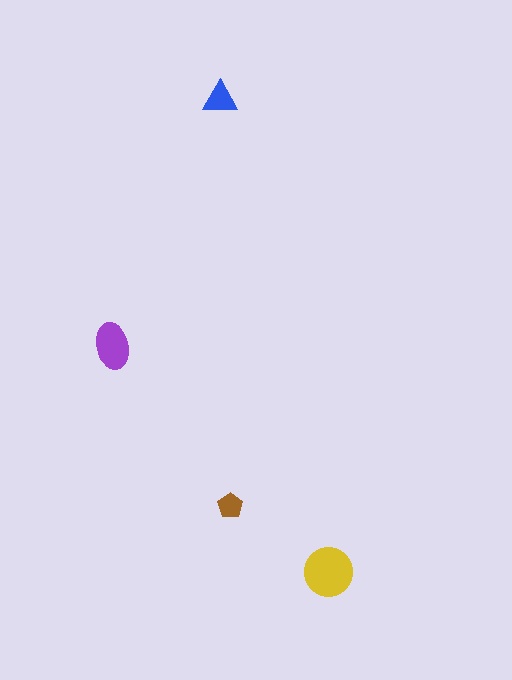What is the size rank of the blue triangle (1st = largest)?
3rd.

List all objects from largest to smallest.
The yellow circle, the purple ellipse, the blue triangle, the brown pentagon.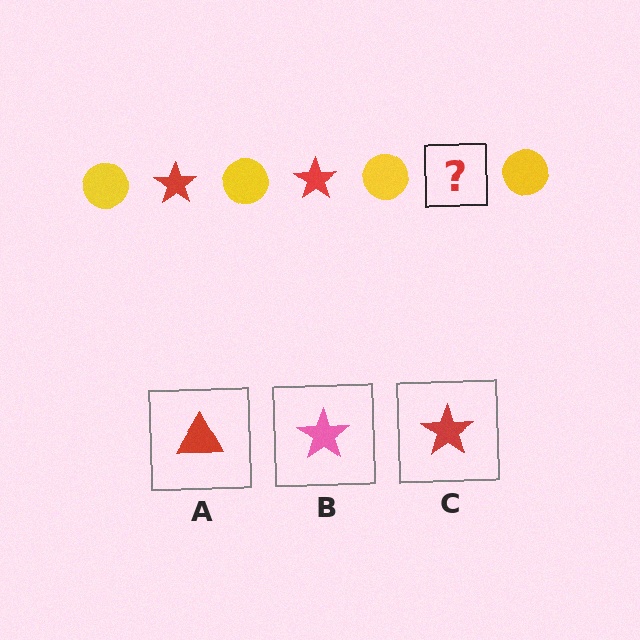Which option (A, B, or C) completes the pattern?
C.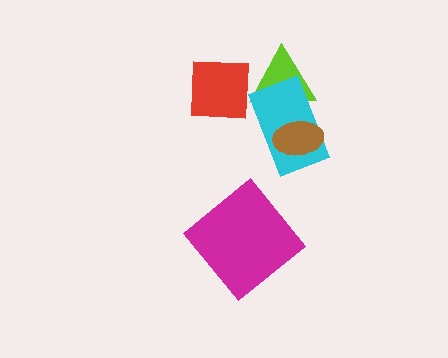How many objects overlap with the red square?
0 objects overlap with the red square.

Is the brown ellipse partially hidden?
No, no other shape covers it.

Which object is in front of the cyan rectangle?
The brown ellipse is in front of the cyan rectangle.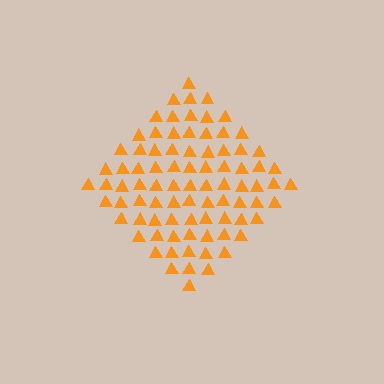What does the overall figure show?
The overall figure shows a diamond.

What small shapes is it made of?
It is made of small triangles.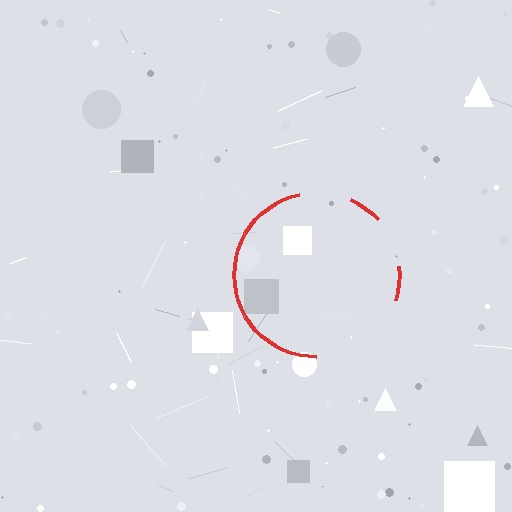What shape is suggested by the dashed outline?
The dashed outline suggests a circle.